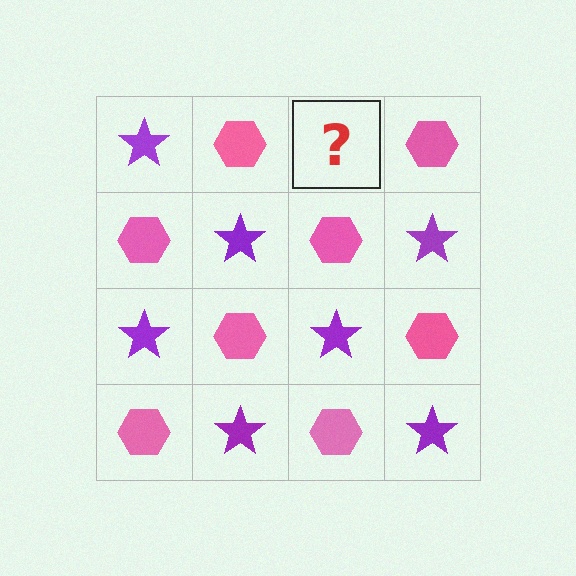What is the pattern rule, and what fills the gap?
The rule is that it alternates purple star and pink hexagon in a checkerboard pattern. The gap should be filled with a purple star.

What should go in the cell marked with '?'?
The missing cell should contain a purple star.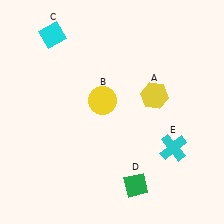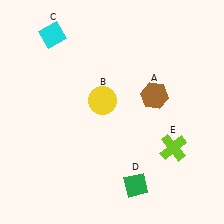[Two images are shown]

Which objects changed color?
A changed from yellow to brown. E changed from cyan to lime.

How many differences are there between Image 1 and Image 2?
There are 2 differences between the two images.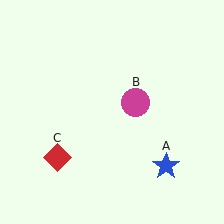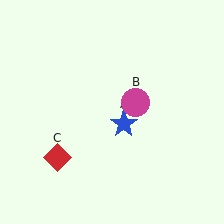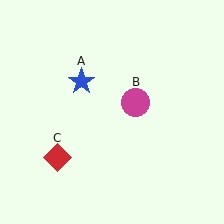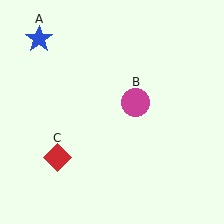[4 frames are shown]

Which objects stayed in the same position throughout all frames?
Magenta circle (object B) and red diamond (object C) remained stationary.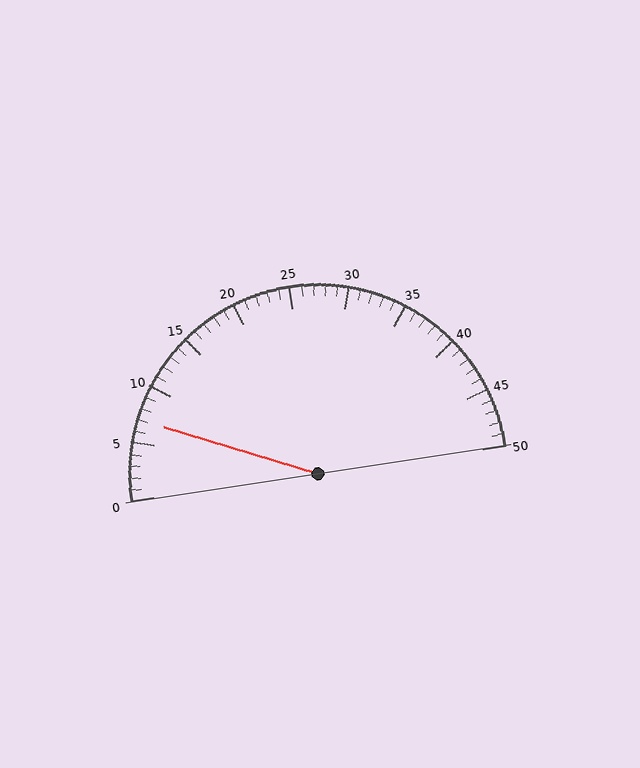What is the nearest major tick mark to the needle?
The nearest major tick mark is 5.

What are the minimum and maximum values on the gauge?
The gauge ranges from 0 to 50.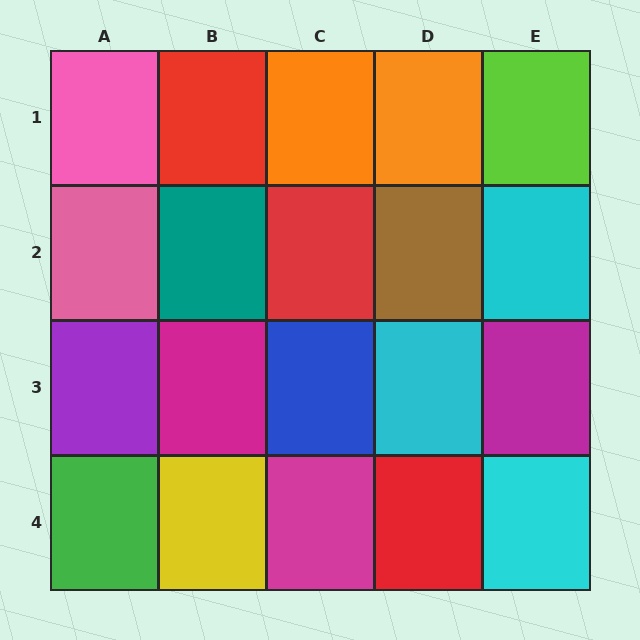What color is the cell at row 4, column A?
Green.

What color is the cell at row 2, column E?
Cyan.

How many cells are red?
3 cells are red.